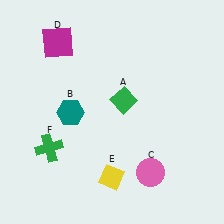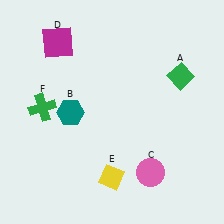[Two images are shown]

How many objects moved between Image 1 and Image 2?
2 objects moved between the two images.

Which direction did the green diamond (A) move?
The green diamond (A) moved right.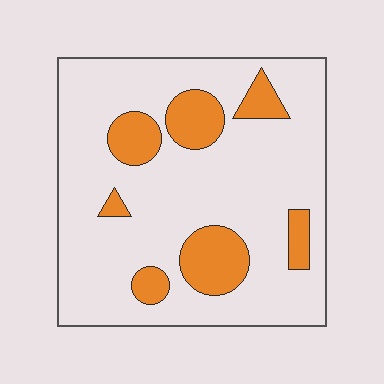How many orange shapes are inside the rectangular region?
7.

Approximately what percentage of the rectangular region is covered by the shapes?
Approximately 20%.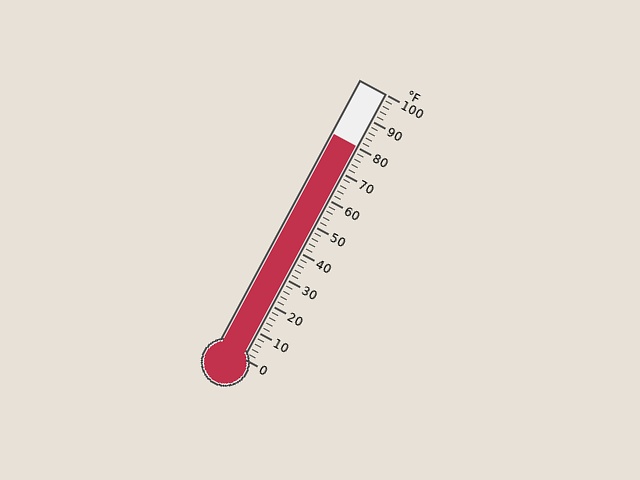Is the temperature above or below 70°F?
The temperature is above 70°F.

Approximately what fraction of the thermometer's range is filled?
The thermometer is filled to approximately 80% of its range.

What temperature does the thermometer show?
The thermometer shows approximately 80°F.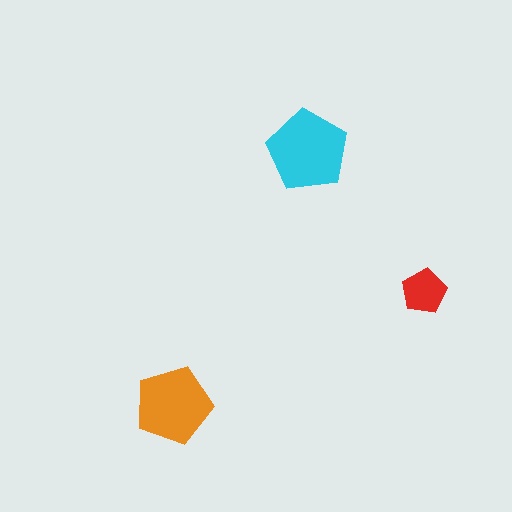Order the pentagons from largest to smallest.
the cyan one, the orange one, the red one.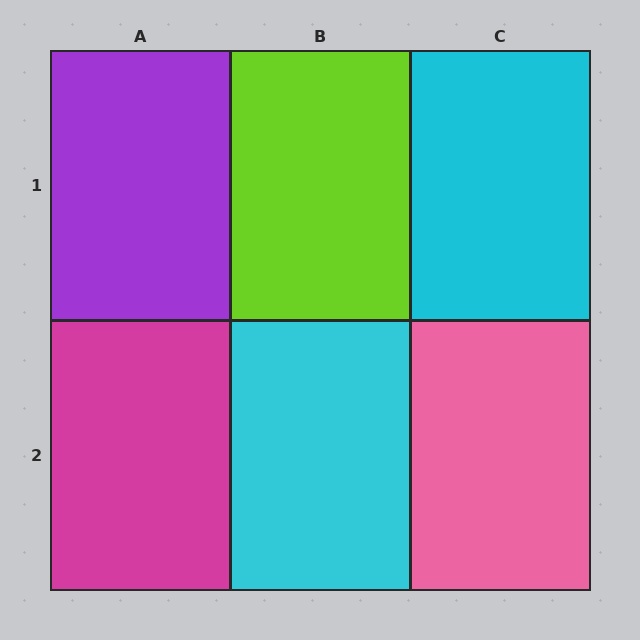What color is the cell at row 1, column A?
Purple.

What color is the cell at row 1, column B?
Lime.